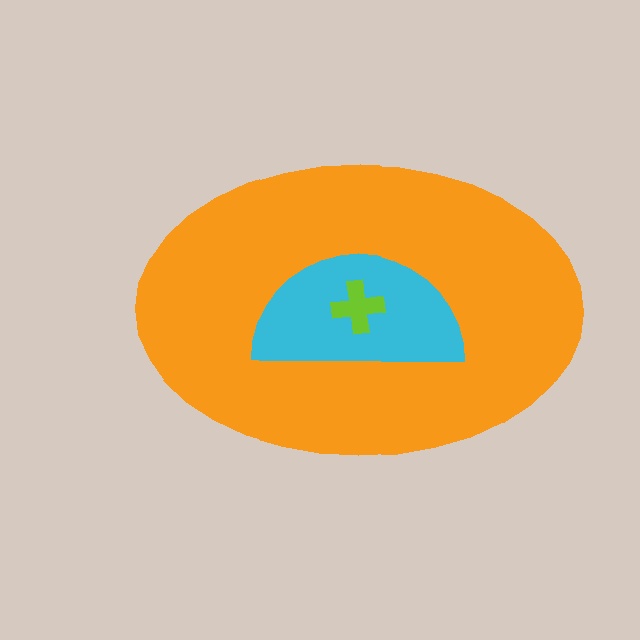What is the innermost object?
The lime cross.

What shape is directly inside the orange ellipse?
The cyan semicircle.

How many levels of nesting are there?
3.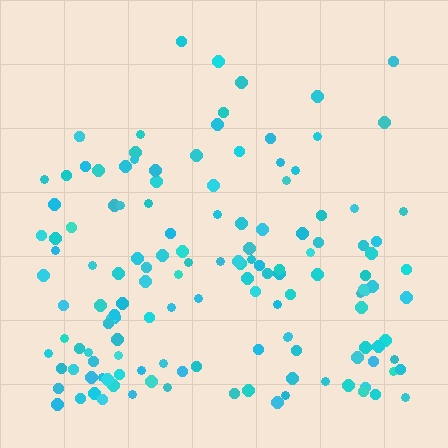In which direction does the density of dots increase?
From top to bottom, with the bottom side densest.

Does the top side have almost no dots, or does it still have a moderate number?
Still a moderate number, just noticeably fewer than the bottom.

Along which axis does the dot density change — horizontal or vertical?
Vertical.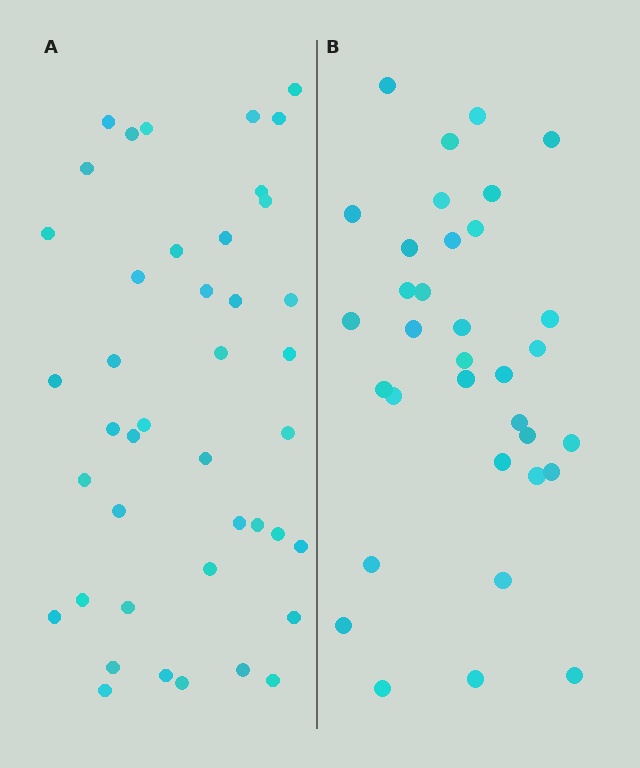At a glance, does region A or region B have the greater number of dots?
Region A (the left region) has more dots.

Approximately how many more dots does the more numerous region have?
Region A has roughly 8 or so more dots than region B.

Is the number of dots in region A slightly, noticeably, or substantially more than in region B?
Region A has only slightly more — the two regions are fairly close. The ratio is roughly 1.2 to 1.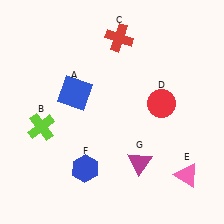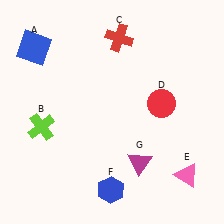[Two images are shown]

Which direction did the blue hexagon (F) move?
The blue hexagon (F) moved right.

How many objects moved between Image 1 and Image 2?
2 objects moved between the two images.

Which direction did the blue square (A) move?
The blue square (A) moved up.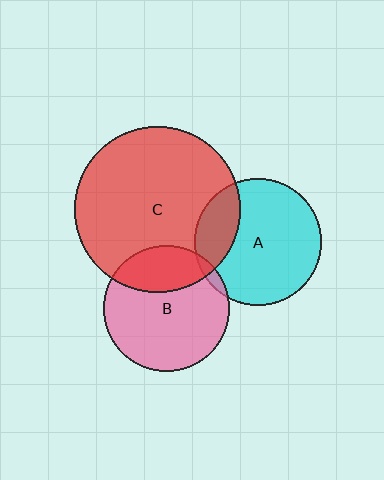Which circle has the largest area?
Circle C (red).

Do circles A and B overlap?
Yes.